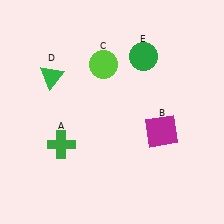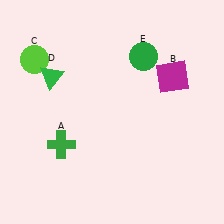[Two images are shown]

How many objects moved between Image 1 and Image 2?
2 objects moved between the two images.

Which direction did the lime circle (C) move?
The lime circle (C) moved left.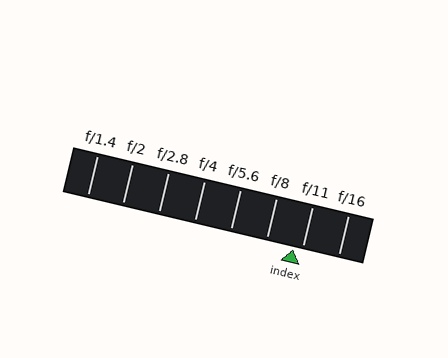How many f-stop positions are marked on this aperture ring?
There are 8 f-stop positions marked.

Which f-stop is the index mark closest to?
The index mark is closest to f/11.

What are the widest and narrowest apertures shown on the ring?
The widest aperture shown is f/1.4 and the narrowest is f/16.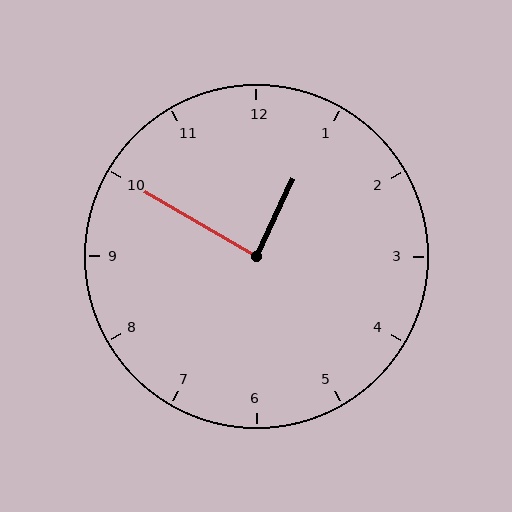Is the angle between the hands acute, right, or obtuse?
It is right.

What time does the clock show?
12:50.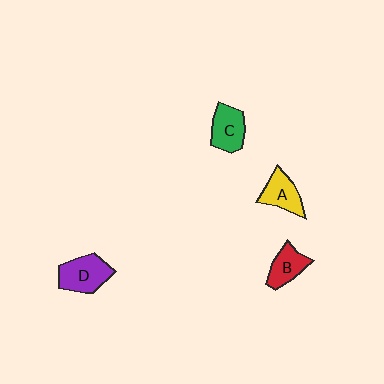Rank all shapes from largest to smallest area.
From largest to smallest: D (purple), C (green), A (yellow), B (red).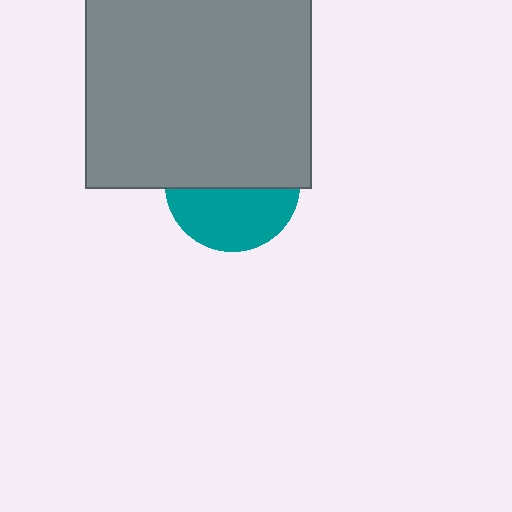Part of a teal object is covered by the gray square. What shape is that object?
It is a circle.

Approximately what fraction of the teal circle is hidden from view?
Roughly 55% of the teal circle is hidden behind the gray square.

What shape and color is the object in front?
The object in front is a gray square.